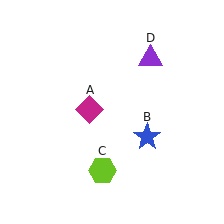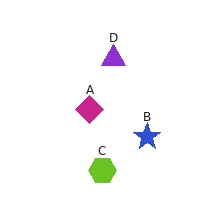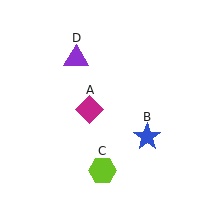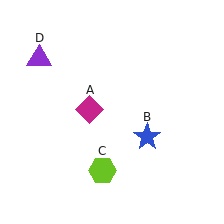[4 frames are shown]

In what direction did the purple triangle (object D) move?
The purple triangle (object D) moved left.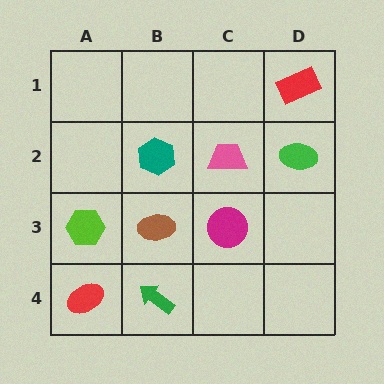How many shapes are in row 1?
1 shape.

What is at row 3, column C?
A magenta circle.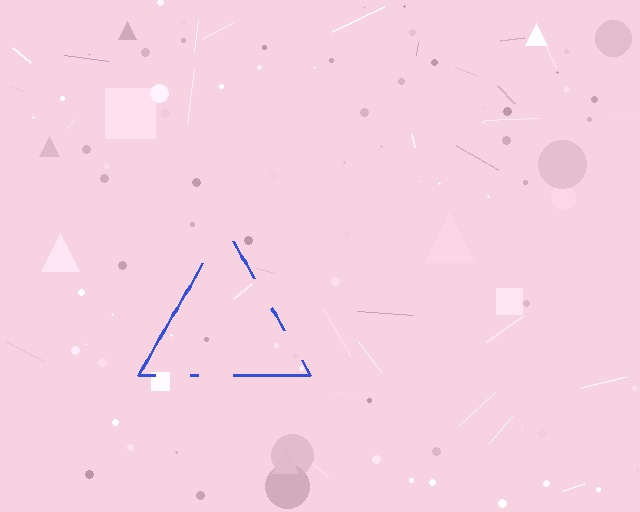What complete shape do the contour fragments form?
The contour fragments form a triangle.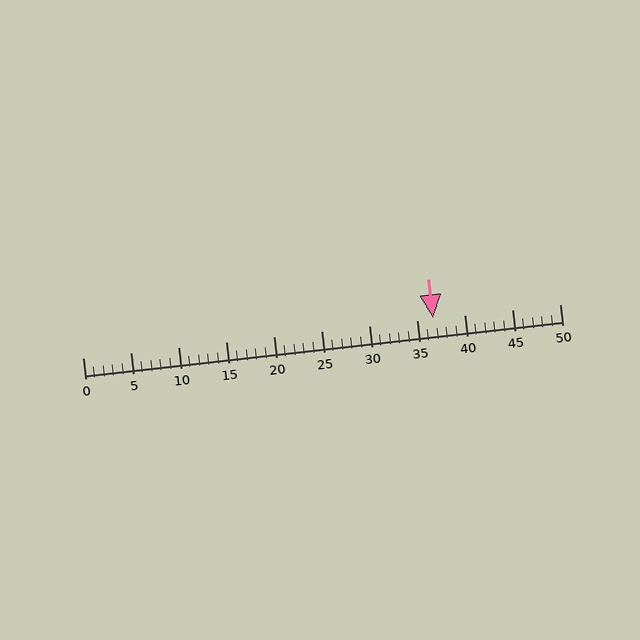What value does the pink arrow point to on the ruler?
The pink arrow points to approximately 37.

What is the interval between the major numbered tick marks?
The major tick marks are spaced 5 units apart.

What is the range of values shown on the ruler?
The ruler shows values from 0 to 50.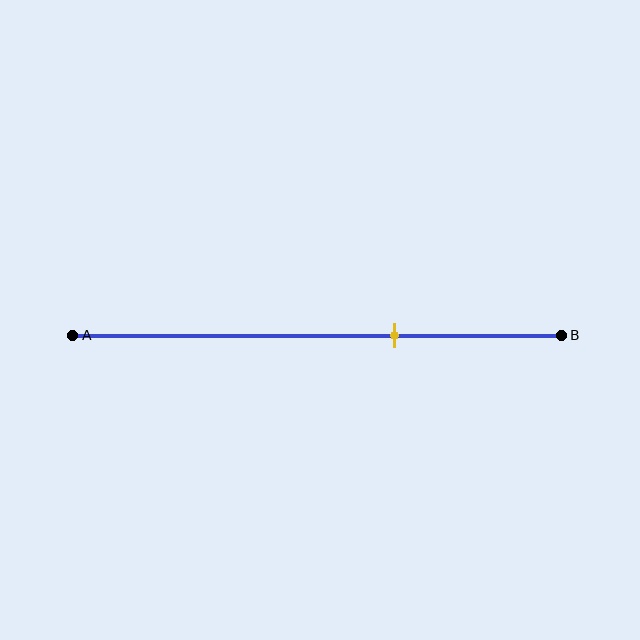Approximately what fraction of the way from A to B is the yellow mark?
The yellow mark is approximately 65% of the way from A to B.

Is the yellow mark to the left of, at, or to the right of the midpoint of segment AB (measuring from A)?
The yellow mark is to the right of the midpoint of segment AB.